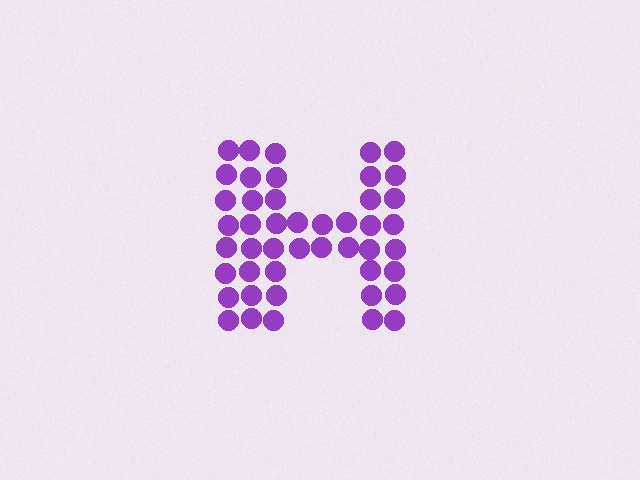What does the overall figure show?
The overall figure shows the letter H.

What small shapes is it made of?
It is made of small circles.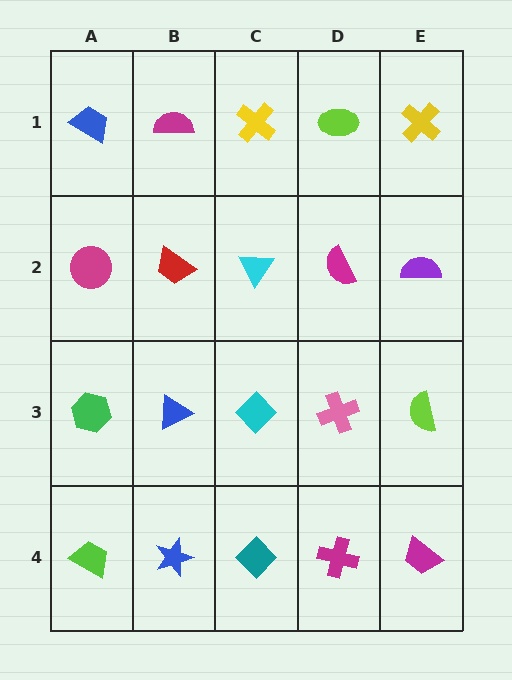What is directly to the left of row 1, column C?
A magenta semicircle.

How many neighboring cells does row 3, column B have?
4.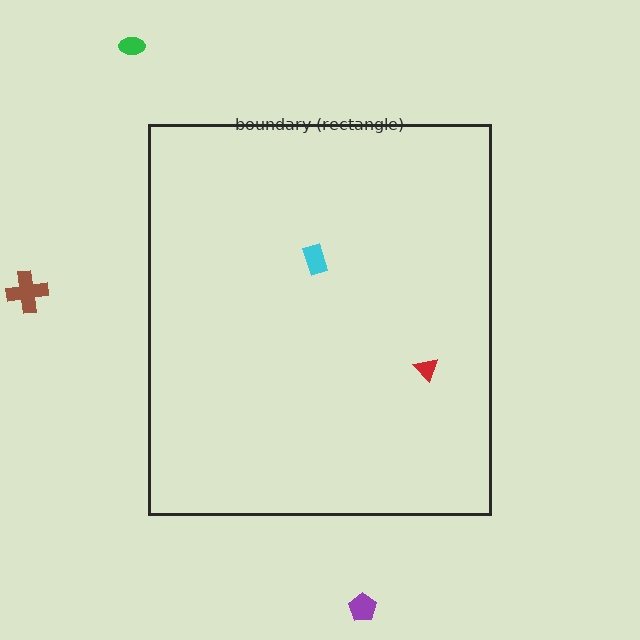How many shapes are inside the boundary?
2 inside, 3 outside.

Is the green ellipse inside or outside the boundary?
Outside.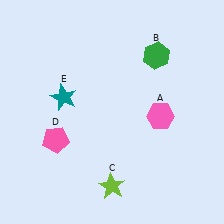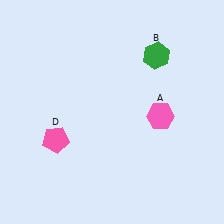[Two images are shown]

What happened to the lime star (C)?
The lime star (C) was removed in Image 2. It was in the bottom-left area of Image 1.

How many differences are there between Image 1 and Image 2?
There are 2 differences between the two images.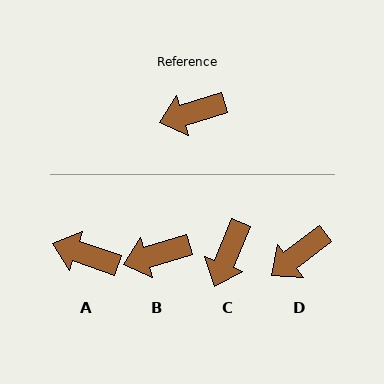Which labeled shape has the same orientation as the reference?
B.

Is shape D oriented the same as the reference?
No, it is off by about 22 degrees.